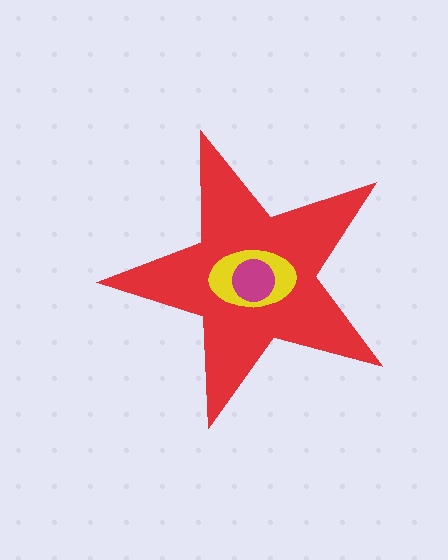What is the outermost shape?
The red star.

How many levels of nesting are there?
3.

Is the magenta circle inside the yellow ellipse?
Yes.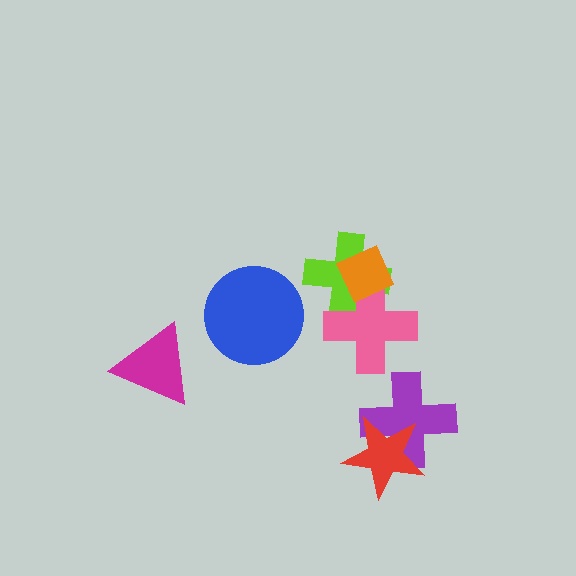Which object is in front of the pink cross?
The orange diamond is in front of the pink cross.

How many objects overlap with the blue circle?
0 objects overlap with the blue circle.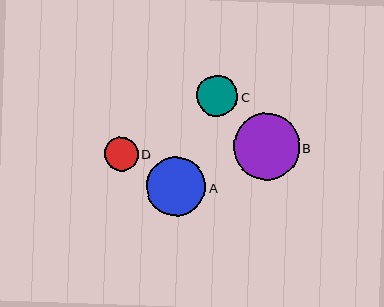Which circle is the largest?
Circle B is the largest with a size of approximately 66 pixels.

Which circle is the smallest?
Circle D is the smallest with a size of approximately 34 pixels.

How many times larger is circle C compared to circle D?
Circle C is approximately 1.2 times the size of circle D.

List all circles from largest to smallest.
From largest to smallest: B, A, C, D.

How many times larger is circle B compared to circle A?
Circle B is approximately 1.1 times the size of circle A.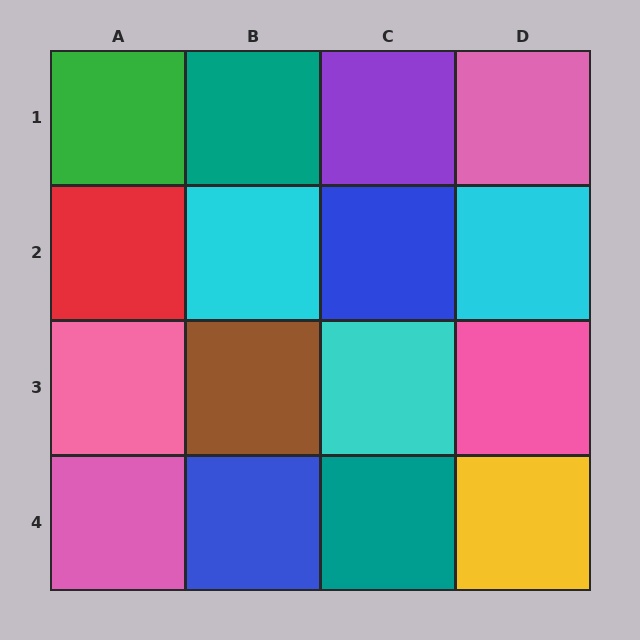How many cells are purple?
1 cell is purple.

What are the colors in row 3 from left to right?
Pink, brown, cyan, pink.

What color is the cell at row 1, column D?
Pink.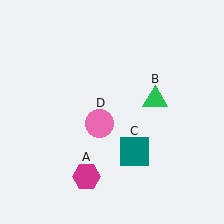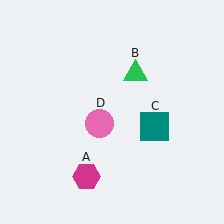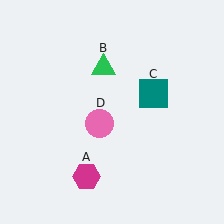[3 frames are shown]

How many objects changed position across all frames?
2 objects changed position: green triangle (object B), teal square (object C).